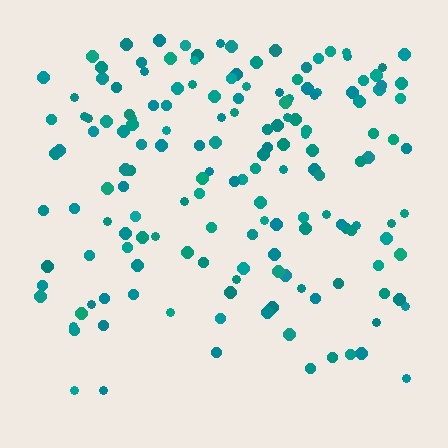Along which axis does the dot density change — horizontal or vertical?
Vertical.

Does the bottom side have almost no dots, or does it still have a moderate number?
Still a moderate number, just noticeably fewer than the top.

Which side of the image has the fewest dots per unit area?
The bottom.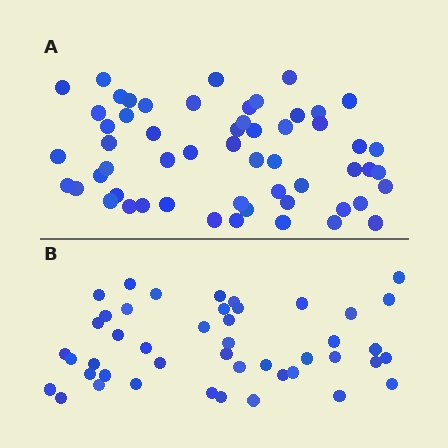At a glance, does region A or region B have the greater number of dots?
Region A (the top region) has more dots.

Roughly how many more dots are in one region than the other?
Region A has roughly 12 or so more dots than region B.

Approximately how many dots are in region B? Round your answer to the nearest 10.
About 40 dots. (The exact count is 45, which rounds to 40.)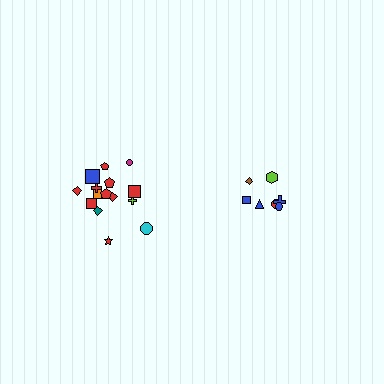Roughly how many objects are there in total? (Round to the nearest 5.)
Roughly 20 objects in total.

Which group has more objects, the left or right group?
The left group.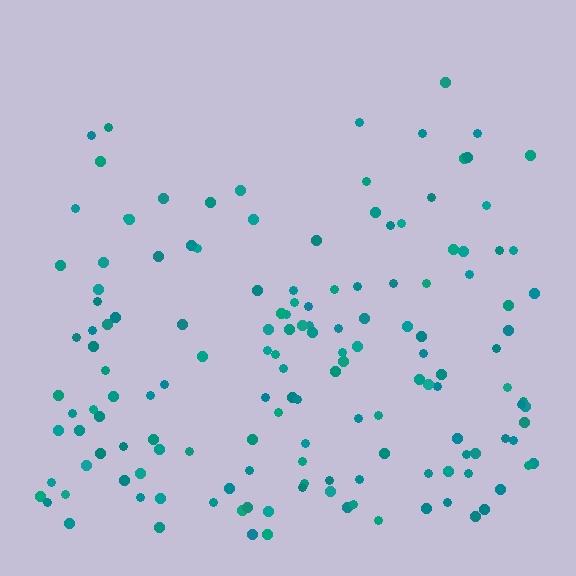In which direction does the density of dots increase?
From top to bottom, with the bottom side densest.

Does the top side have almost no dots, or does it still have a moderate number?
Still a moderate number, just noticeably fewer than the bottom.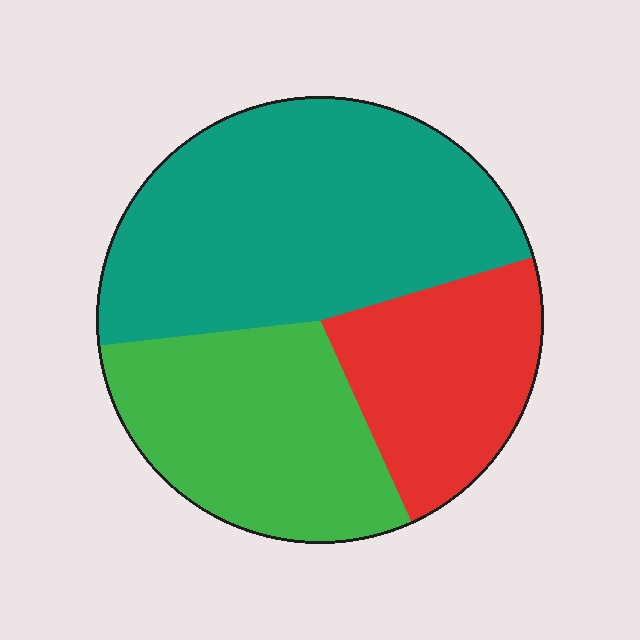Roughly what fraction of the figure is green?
Green takes up between a quarter and a half of the figure.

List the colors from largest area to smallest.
From largest to smallest: teal, green, red.